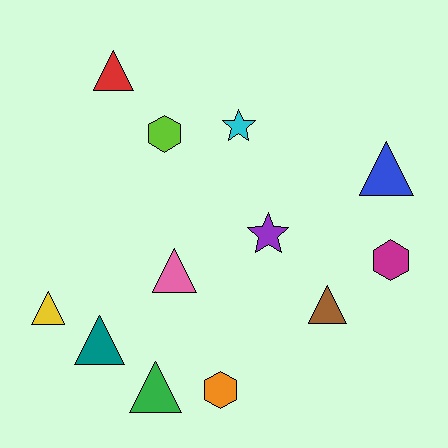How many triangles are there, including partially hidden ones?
There are 7 triangles.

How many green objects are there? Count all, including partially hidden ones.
There is 1 green object.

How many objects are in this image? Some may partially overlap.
There are 12 objects.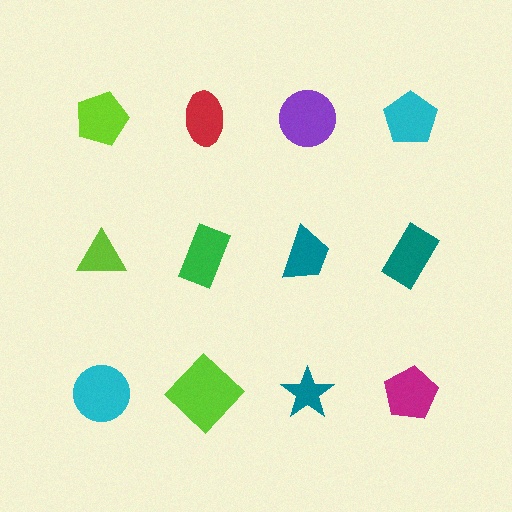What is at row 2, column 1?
A lime triangle.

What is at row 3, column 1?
A cyan circle.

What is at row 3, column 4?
A magenta pentagon.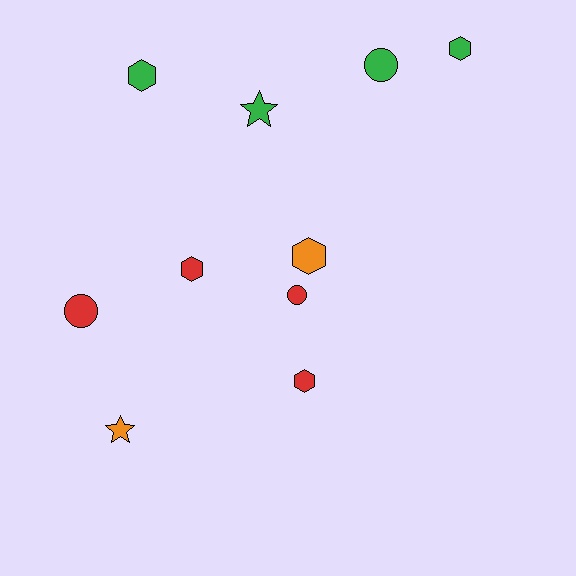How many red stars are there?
There are no red stars.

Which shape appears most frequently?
Hexagon, with 5 objects.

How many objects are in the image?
There are 10 objects.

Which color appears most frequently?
Green, with 4 objects.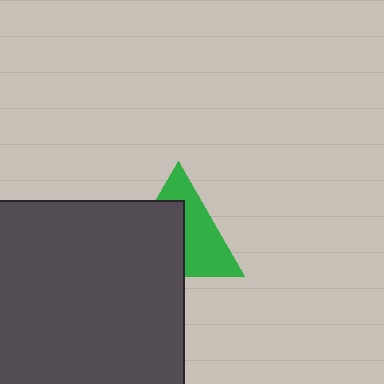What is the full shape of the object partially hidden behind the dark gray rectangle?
The partially hidden object is a green triangle.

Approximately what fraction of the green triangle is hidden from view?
Roughly 52% of the green triangle is hidden behind the dark gray rectangle.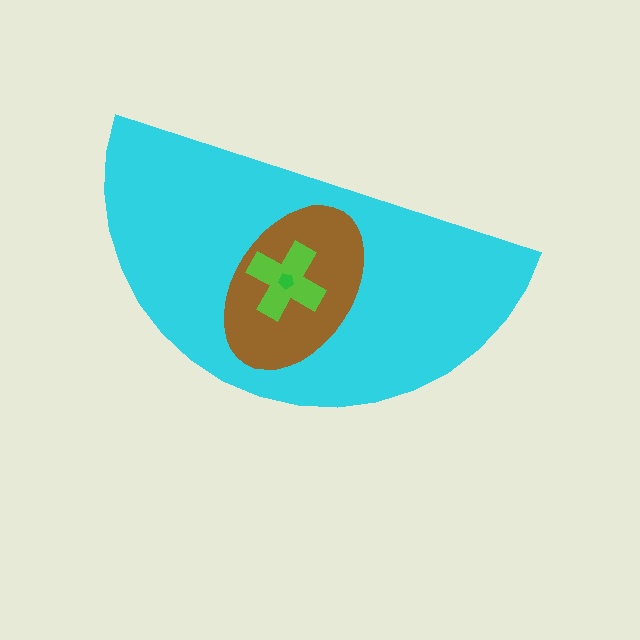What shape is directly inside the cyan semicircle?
The brown ellipse.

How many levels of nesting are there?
4.